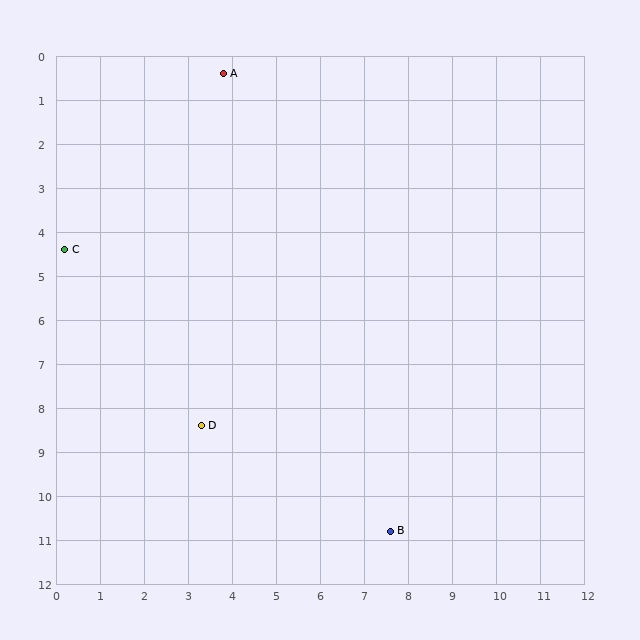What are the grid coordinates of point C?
Point C is at approximately (0.2, 4.4).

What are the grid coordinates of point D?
Point D is at approximately (3.3, 8.4).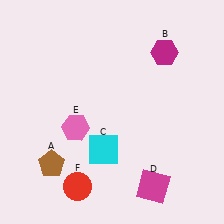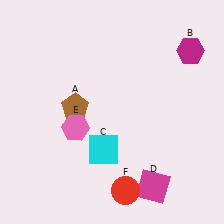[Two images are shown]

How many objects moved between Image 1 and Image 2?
3 objects moved between the two images.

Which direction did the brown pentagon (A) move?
The brown pentagon (A) moved up.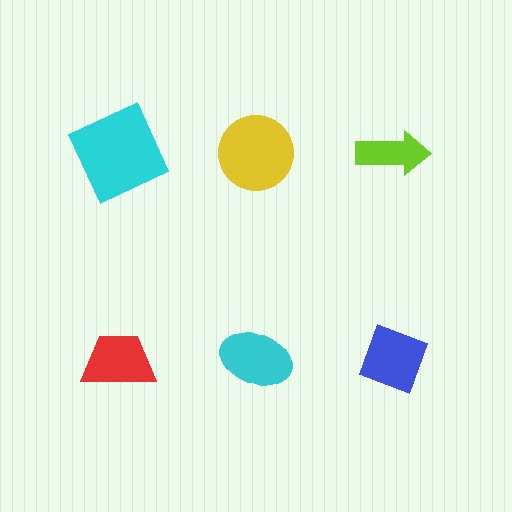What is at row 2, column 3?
A blue diamond.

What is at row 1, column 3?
A lime arrow.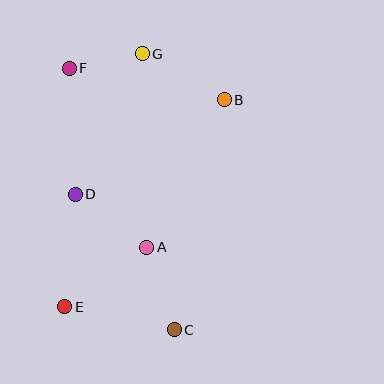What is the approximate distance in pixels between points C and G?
The distance between C and G is approximately 277 pixels.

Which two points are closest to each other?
Points F and G are closest to each other.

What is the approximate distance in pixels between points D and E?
The distance between D and E is approximately 113 pixels.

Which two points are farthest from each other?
Points C and F are farthest from each other.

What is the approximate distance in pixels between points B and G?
The distance between B and G is approximately 94 pixels.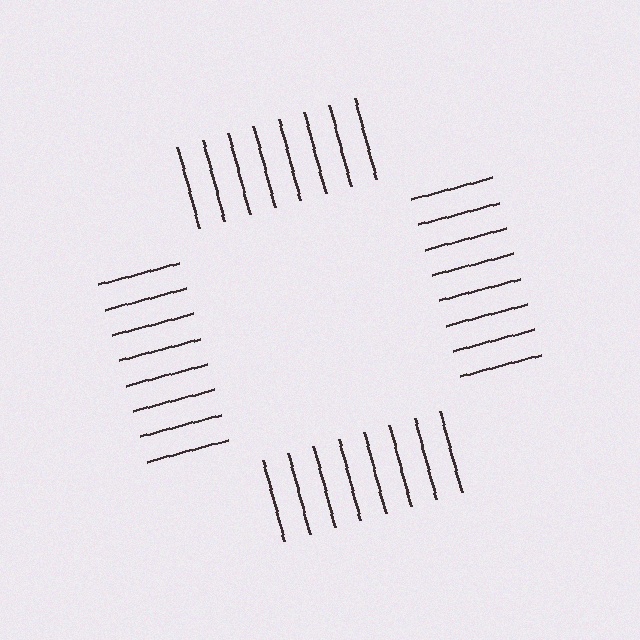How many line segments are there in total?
32 — 8 along each of the 4 edges.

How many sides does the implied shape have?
4 sides — the line-ends trace a square.